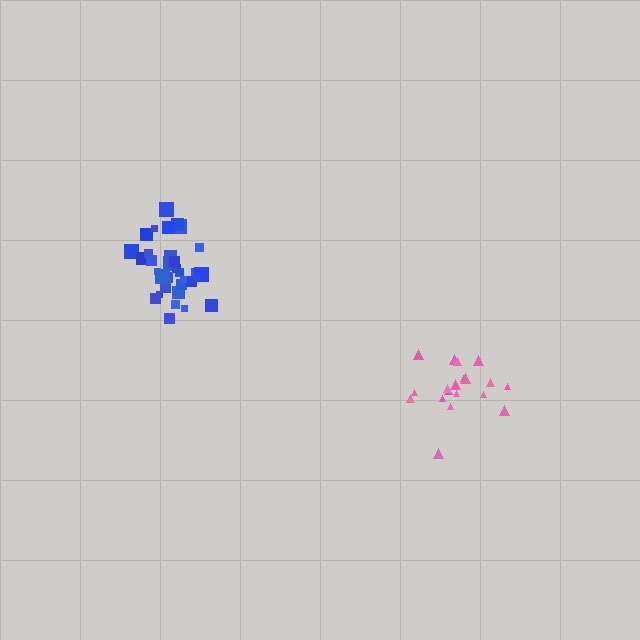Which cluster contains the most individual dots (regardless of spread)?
Blue (35).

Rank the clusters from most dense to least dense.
blue, pink.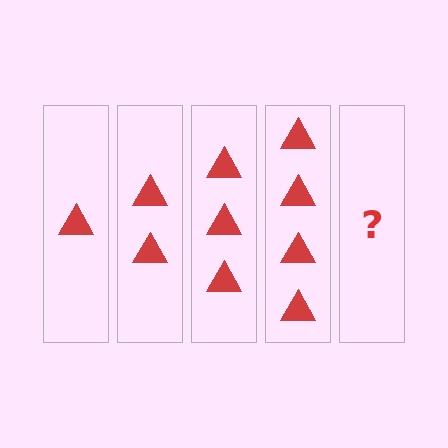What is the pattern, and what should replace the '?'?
The pattern is that each step adds one more triangle. The '?' should be 5 triangles.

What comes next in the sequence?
The next element should be 5 triangles.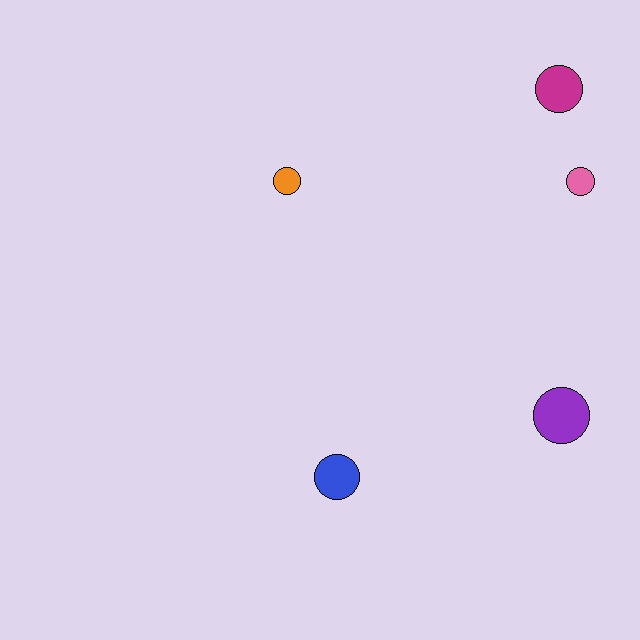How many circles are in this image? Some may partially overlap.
There are 5 circles.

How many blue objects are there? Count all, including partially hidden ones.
There is 1 blue object.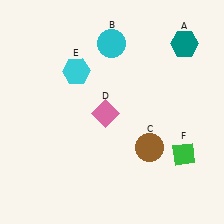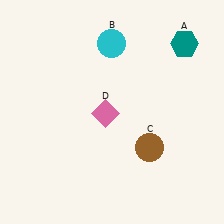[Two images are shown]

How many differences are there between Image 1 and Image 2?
There are 2 differences between the two images.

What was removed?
The green diamond (F), the cyan hexagon (E) were removed in Image 2.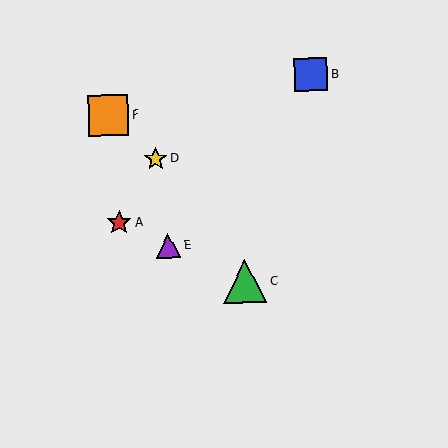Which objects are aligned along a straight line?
Objects A, C, E are aligned along a straight line.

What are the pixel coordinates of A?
Object A is at (119, 223).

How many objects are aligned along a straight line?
3 objects (A, C, E) are aligned along a straight line.